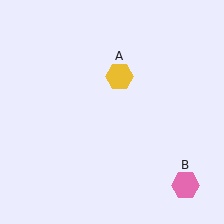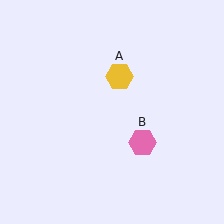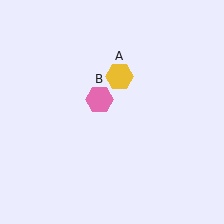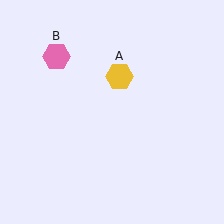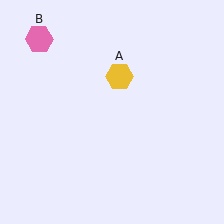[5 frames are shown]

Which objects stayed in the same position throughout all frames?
Yellow hexagon (object A) remained stationary.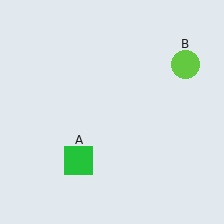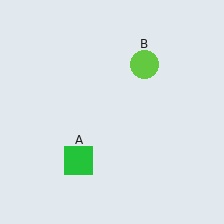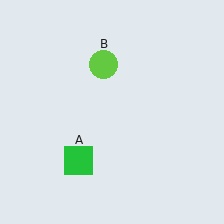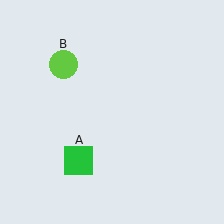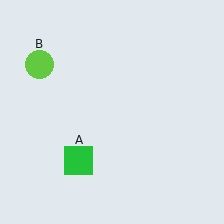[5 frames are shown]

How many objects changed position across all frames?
1 object changed position: lime circle (object B).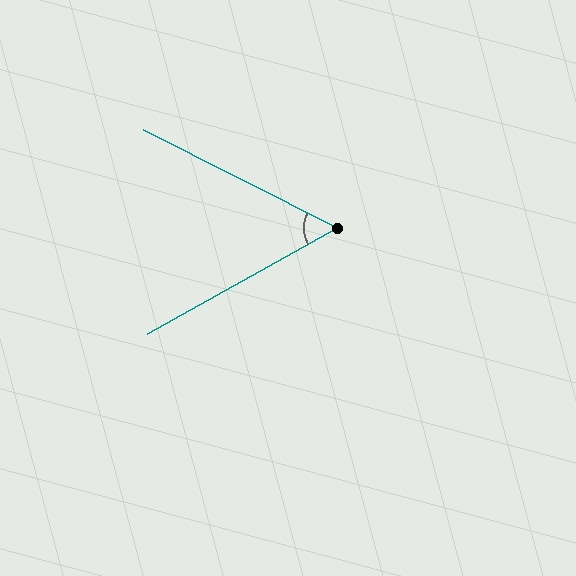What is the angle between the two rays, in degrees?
Approximately 56 degrees.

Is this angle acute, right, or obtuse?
It is acute.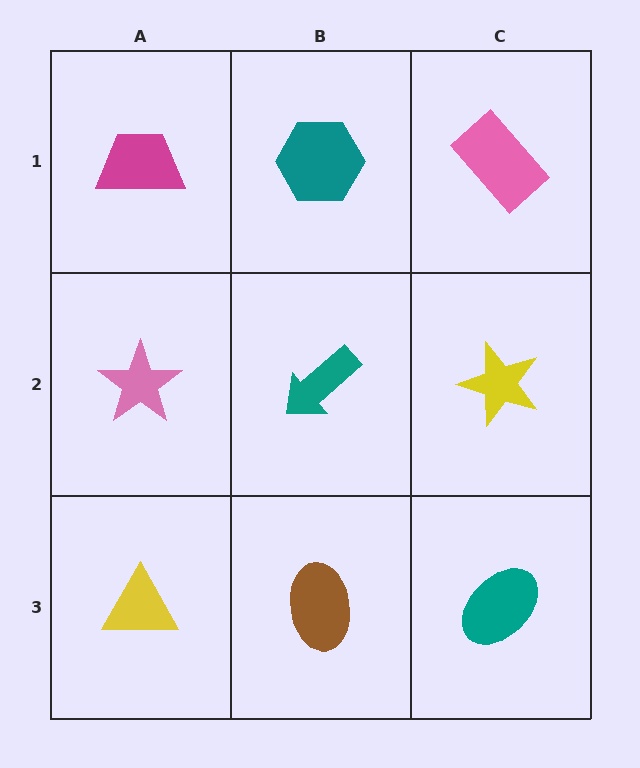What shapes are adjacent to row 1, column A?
A pink star (row 2, column A), a teal hexagon (row 1, column B).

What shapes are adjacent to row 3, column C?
A yellow star (row 2, column C), a brown ellipse (row 3, column B).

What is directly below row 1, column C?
A yellow star.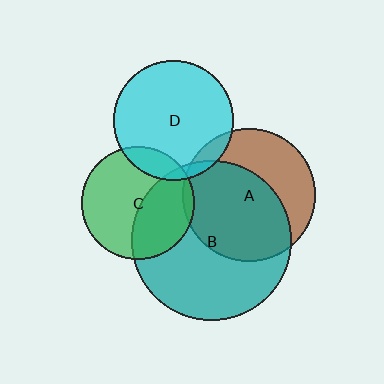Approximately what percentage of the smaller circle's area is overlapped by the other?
Approximately 5%.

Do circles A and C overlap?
Yes.